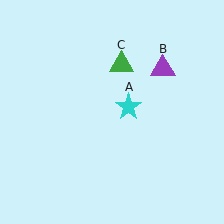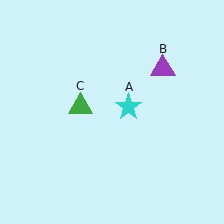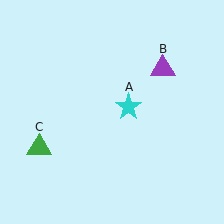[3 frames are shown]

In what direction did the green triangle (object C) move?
The green triangle (object C) moved down and to the left.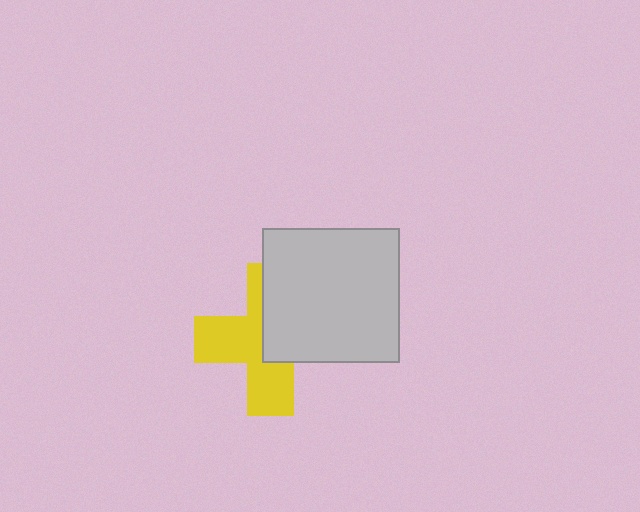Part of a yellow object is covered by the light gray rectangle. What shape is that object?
It is a cross.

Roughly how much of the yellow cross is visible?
About half of it is visible (roughly 52%).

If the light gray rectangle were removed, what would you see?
You would see the complete yellow cross.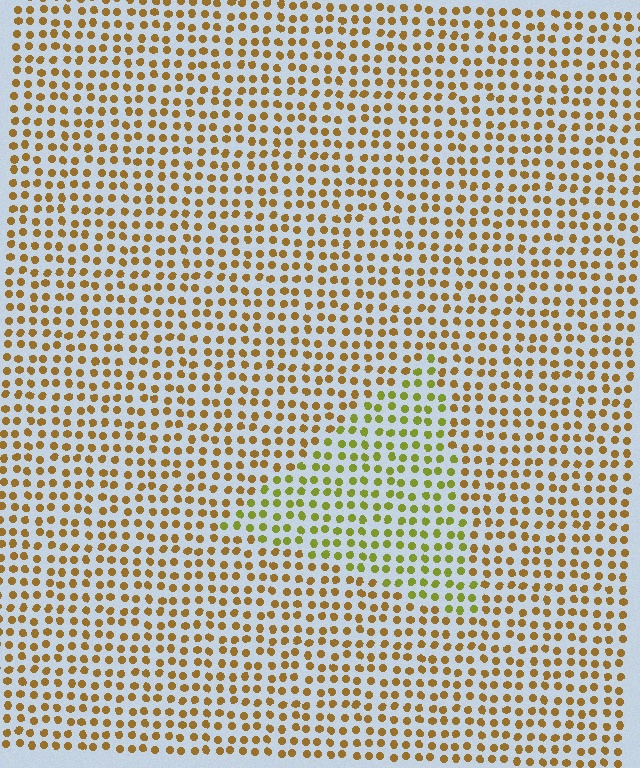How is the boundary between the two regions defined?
The boundary is defined purely by a slight shift in hue (about 36 degrees). Spacing, size, and orientation are identical on both sides.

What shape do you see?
I see a triangle.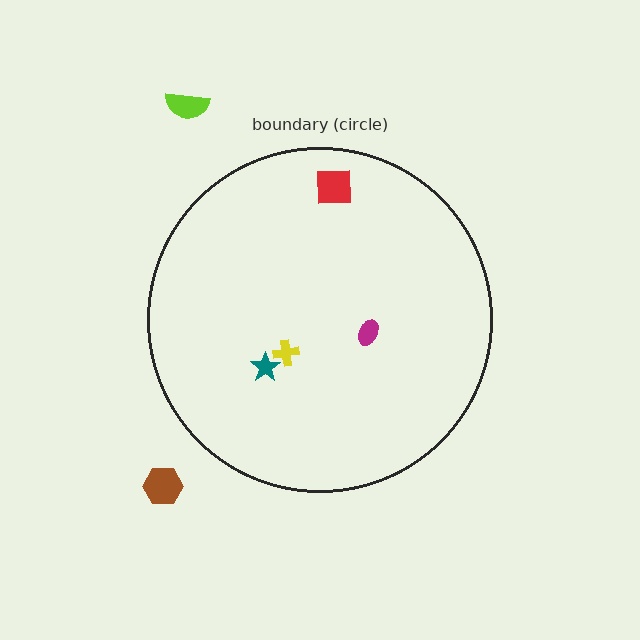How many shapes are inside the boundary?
4 inside, 2 outside.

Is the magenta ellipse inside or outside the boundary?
Inside.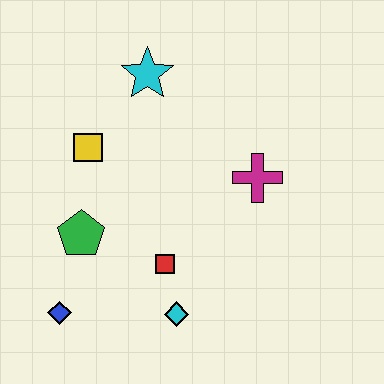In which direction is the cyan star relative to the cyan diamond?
The cyan star is above the cyan diamond.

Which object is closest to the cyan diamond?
The red square is closest to the cyan diamond.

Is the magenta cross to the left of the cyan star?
No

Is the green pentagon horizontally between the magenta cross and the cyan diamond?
No